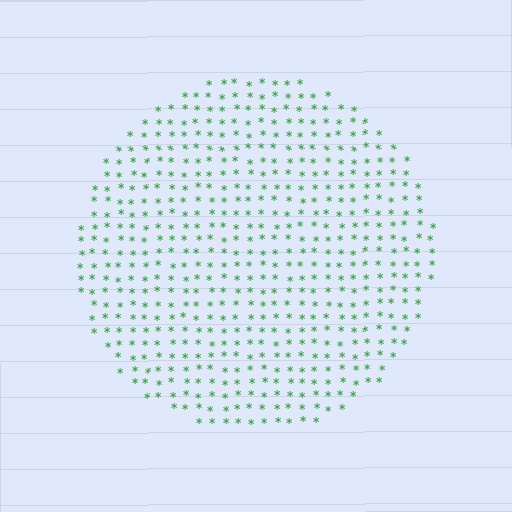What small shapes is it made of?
It is made of small asterisks.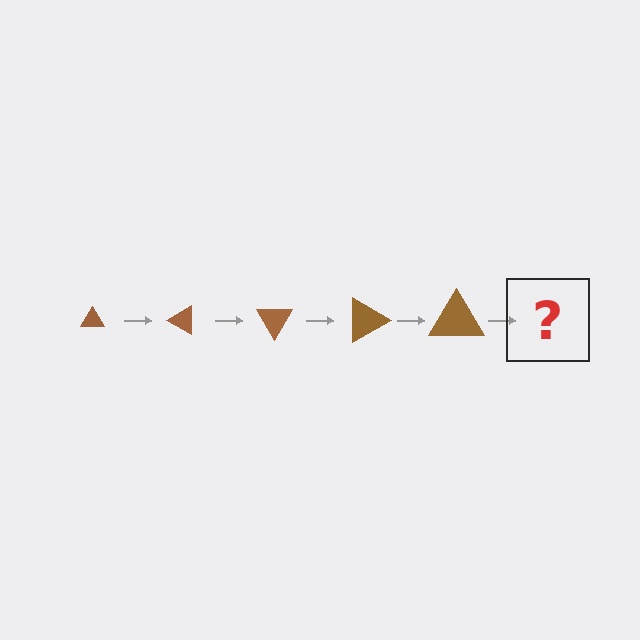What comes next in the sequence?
The next element should be a triangle, larger than the previous one and rotated 150 degrees from the start.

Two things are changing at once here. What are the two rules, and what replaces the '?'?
The two rules are that the triangle grows larger each step and it rotates 30 degrees each step. The '?' should be a triangle, larger than the previous one and rotated 150 degrees from the start.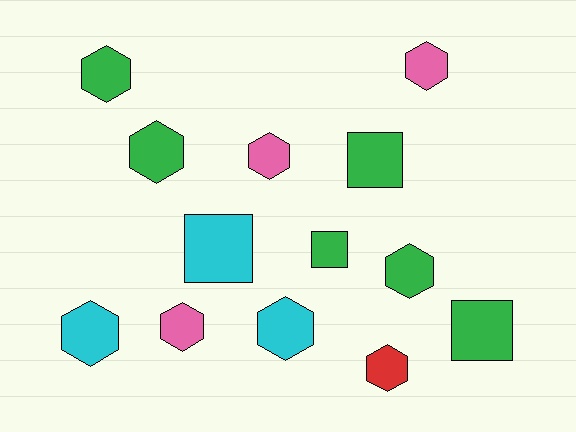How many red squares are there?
There are no red squares.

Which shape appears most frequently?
Hexagon, with 9 objects.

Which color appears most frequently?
Green, with 6 objects.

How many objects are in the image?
There are 13 objects.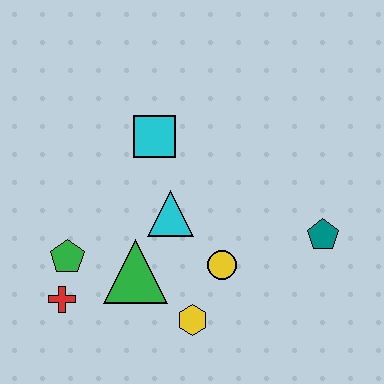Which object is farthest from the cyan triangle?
The teal pentagon is farthest from the cyan triangle.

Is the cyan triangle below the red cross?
No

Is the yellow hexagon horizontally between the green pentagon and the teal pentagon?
Yes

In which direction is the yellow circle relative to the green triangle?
The yellow circle is to the right of the green triangle.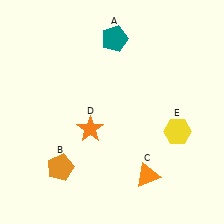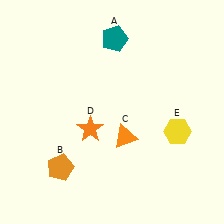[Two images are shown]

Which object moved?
The orange triangle (C) moved up.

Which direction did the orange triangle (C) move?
The orange triangle (C) moved up.